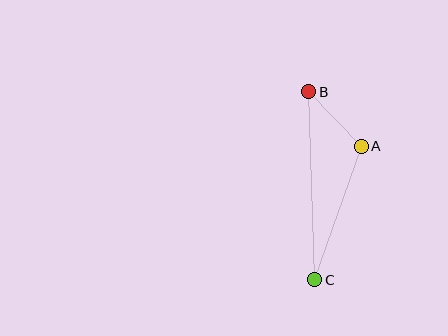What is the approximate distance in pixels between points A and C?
The distance between A and C is approximately 141 pixels.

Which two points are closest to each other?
Points A and B are closest to each other.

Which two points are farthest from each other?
Points B and C are farthest from each other.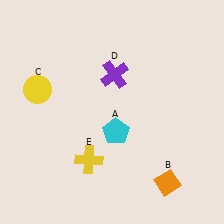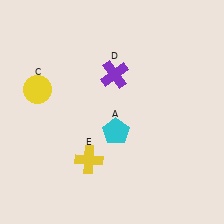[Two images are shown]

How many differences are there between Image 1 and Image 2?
There is 1 difference between the two images.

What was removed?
The orange diamond (B) was removed in Image 2.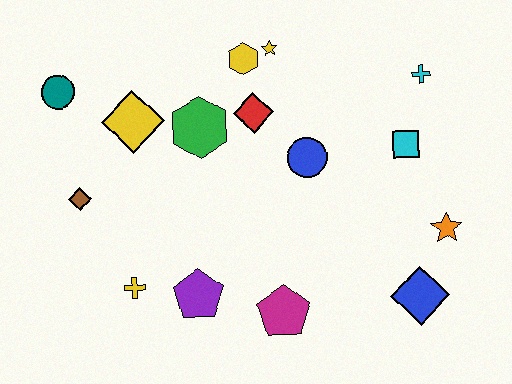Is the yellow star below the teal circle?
No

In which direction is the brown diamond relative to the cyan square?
The brown diamond is to the left of the cyan square.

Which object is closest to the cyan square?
The cyan cross is closest to the cyan square.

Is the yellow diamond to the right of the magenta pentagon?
No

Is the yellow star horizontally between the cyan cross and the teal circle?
Yes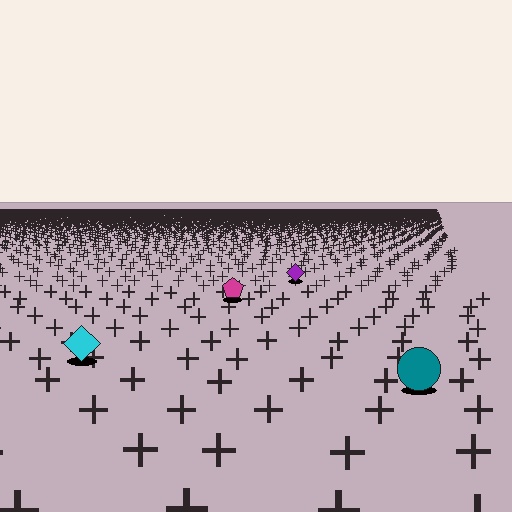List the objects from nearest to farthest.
From nearest to farthest: the teal circle, the cyan diamond, the magenta pentagon, the purple diamond.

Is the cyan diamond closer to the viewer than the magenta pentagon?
Yes. The cyan diamond is closer — you can tell from the texture gradient: the ground texture is coarser near it.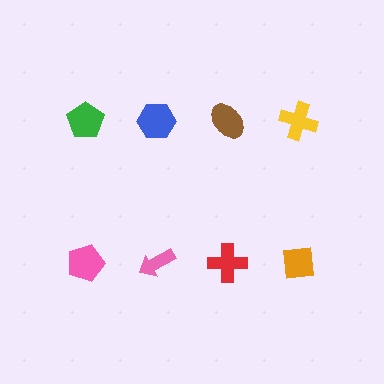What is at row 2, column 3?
A red cross.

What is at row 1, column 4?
A yellow cross.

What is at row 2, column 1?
A pink pentagon.